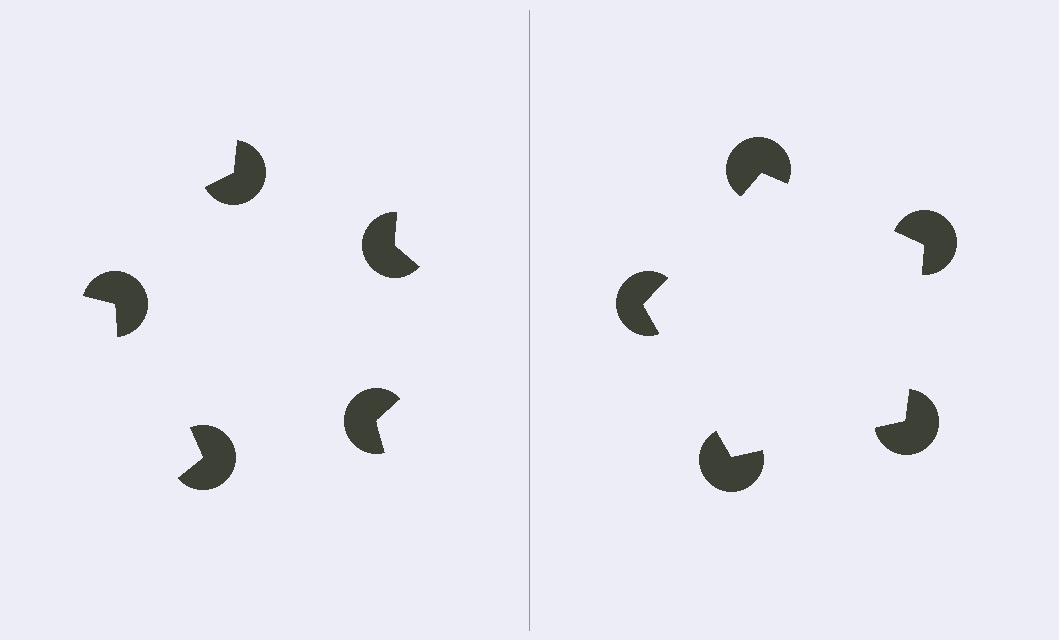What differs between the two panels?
The pac-man discs are positioned identically on both sides; only the wedge orientations differ. On the right they align to a pentagon; on the left they are misaligned.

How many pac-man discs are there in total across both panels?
10 — 5 on each side.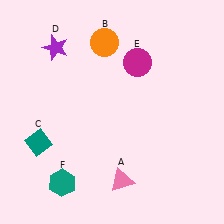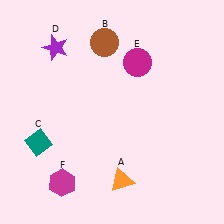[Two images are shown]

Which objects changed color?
A changed from pink to orange. B changed from orange to brown. F changed from teal to magenta.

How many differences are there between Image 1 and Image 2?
There are 3 differences between the two images.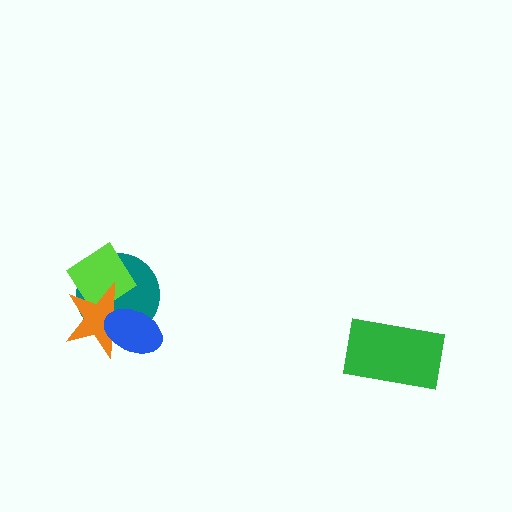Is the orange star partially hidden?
Yes, it is partially covered by another shape.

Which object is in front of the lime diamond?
The orange star is in front of the lime diamond.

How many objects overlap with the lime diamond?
2 objects overlap with the lime diamond.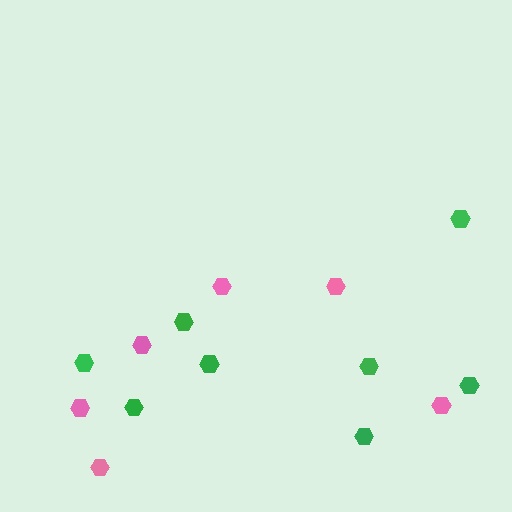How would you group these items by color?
There are 2 groups: one group of green hexagons (8) and one group of pink hexagons (6).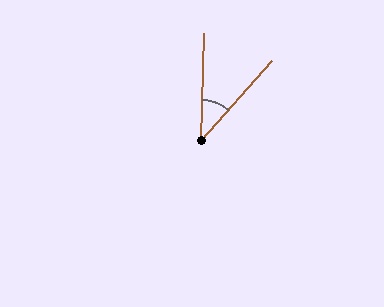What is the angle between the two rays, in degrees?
Approximately 40 degrees.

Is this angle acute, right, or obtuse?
It is acute.